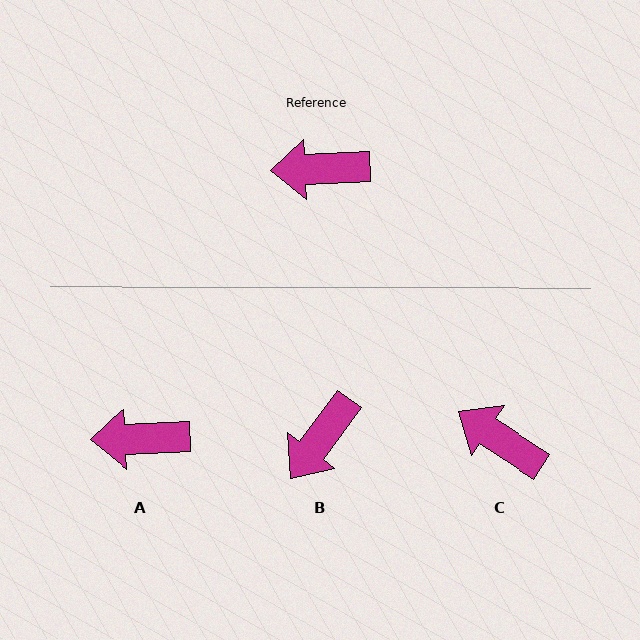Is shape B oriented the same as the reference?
No, it is off by about 51 degrees.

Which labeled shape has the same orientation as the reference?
A.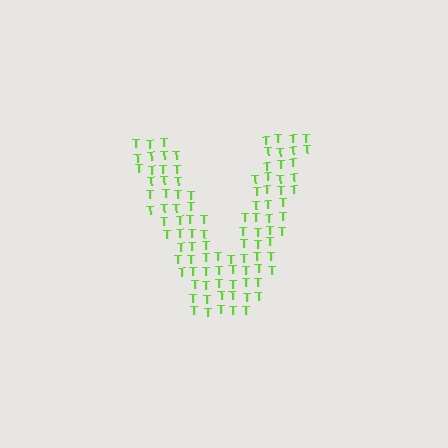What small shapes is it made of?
It is made of small letter T's.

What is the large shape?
The large shape is the letter V.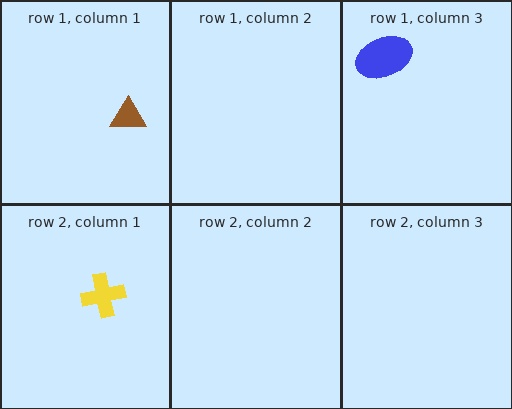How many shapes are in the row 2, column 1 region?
1.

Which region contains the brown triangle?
The row 1, column 1 region.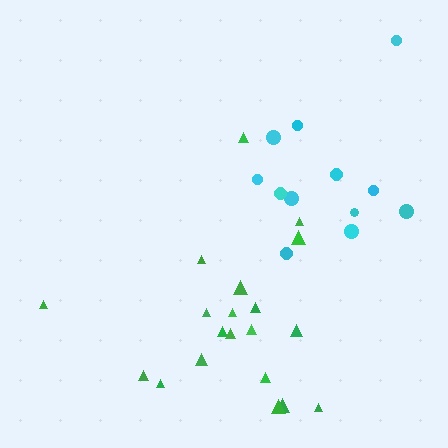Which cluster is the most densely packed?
Green.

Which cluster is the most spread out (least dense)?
Cyan.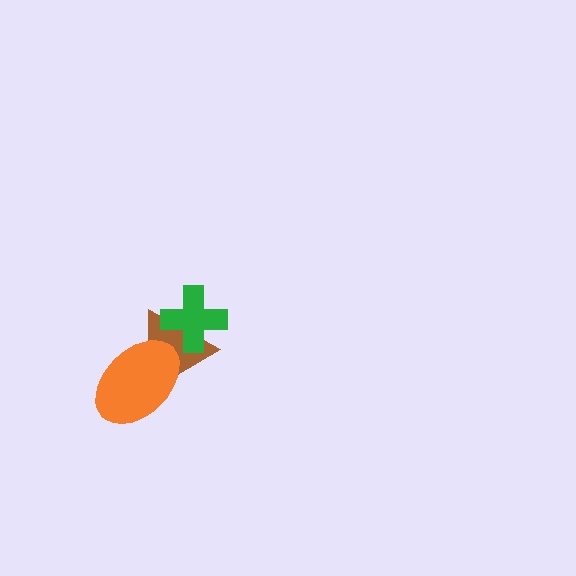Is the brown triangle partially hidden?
Yes, it is partially covered by another shape.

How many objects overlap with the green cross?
1 object overlaps with the green cross.